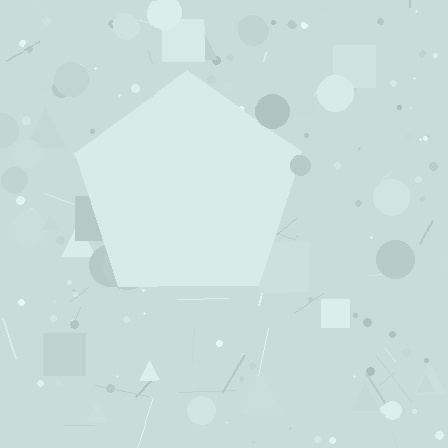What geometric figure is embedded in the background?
A pentagon is embedded in the background.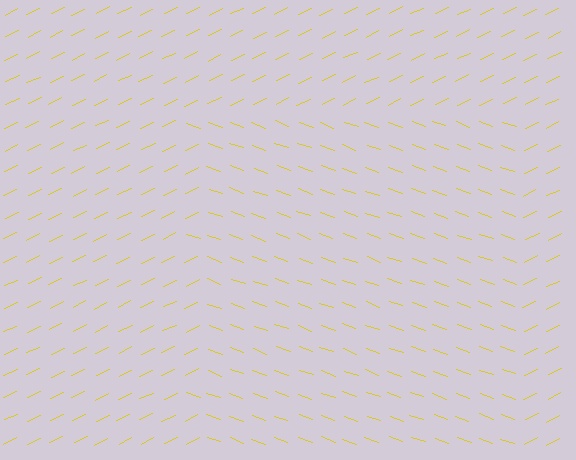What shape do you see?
I see a rectangle.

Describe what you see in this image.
The image is filled with small yellow line segments. A rectangle region in the image has lines oriented differently from the surrounding lines, creating a visible texture boundary.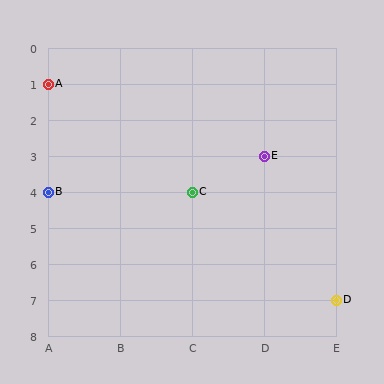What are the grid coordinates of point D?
Point D is at grid coordinates (E, 7).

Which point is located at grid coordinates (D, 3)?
Point E is at (D, 3).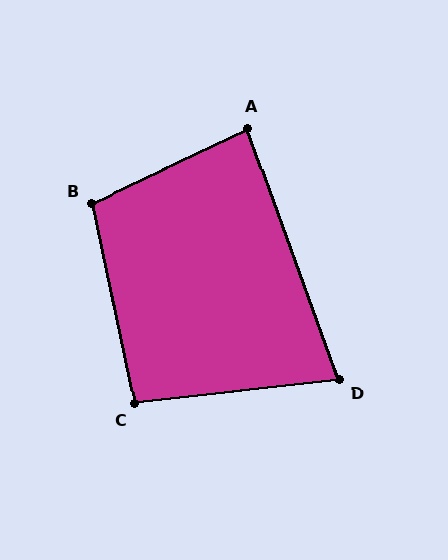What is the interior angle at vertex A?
Approximately 85 degrees (acute).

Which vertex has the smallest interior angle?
D, at approximately 76 degrees.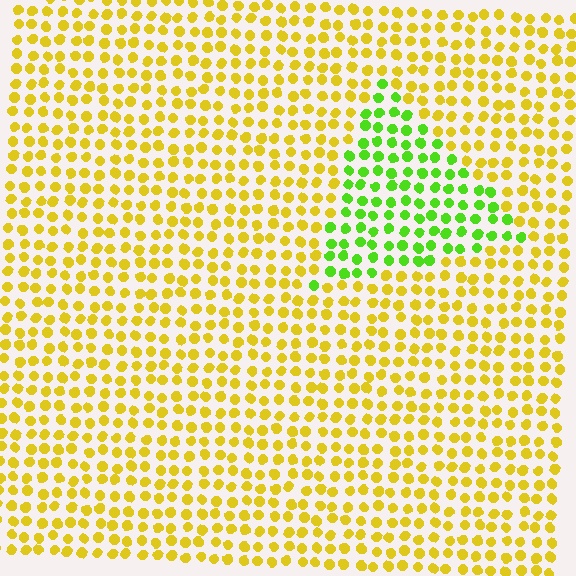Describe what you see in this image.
The image is filled with small yellow elements in a uniform arrangement. A triangle-shaped region is visible where the elements are tinted to a slightly different hue, forming a subtle color boundary.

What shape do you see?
I see a triangle.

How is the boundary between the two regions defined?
The boundary is defined purely by a slight shift in hue (about 52 degrees). Spacing, size, and orientation are identical on both sides.